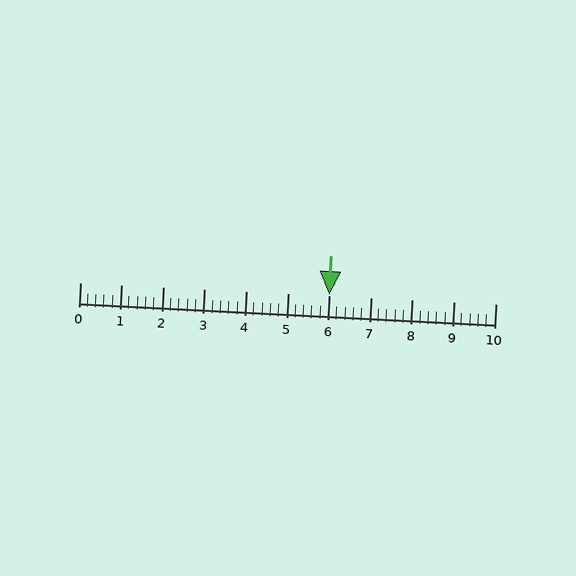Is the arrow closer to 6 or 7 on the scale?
The arrow is closer to 6.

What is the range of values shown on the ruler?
The ruler shows values from 0 to 10.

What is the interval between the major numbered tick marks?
The major tick marks are spaced 1 units apart.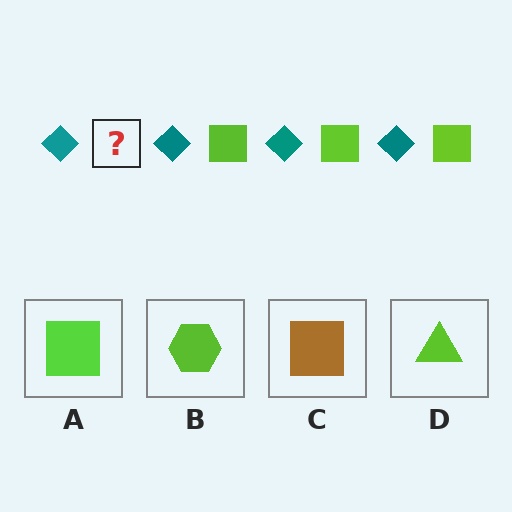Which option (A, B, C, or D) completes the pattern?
A.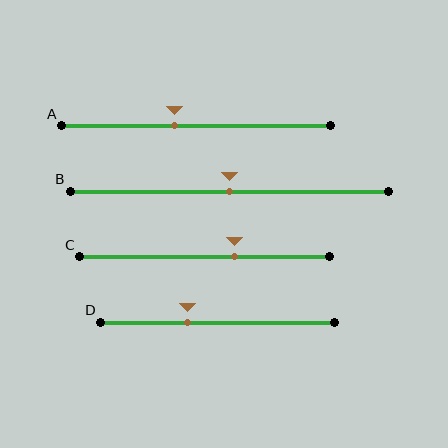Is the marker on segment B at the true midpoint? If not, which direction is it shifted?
Yes, the marker on segment B is at the true midpoint.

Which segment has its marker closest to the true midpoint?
Segment B has its marker closest to the true midpoint.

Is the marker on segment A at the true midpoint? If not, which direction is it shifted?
No, the marker on segment A is shifted to the left by about 8% of the segment length.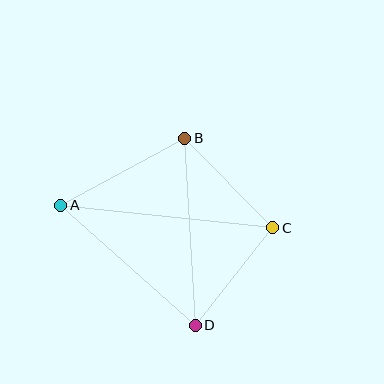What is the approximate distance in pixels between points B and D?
The distance between B and D is approximately 187 pixels.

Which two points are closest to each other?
Points C and D are closest to each other.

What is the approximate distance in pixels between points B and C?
The distance between B and C is approximately 125 pixels.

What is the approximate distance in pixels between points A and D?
The distance between A and D is approximately 180 pixels.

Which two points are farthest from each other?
Points A and C are farthest from each other.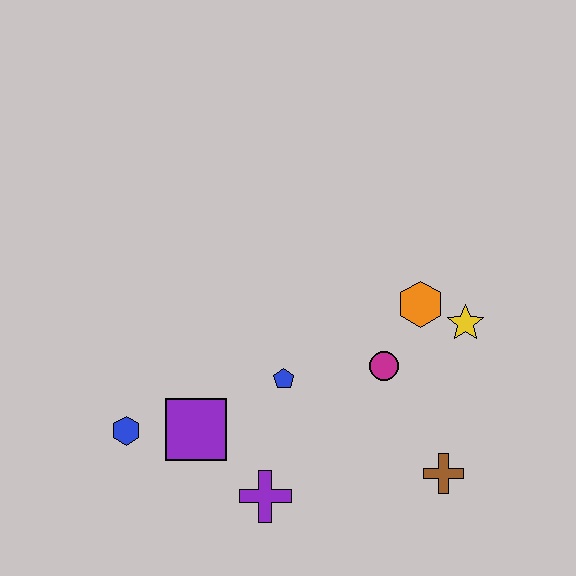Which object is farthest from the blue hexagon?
The yellow star is farthest from the blue hexagon.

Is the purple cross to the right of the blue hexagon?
Yes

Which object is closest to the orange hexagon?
The yellow star is closest to the orange hexagon.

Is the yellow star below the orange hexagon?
Yes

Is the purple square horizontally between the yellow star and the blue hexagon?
Yes